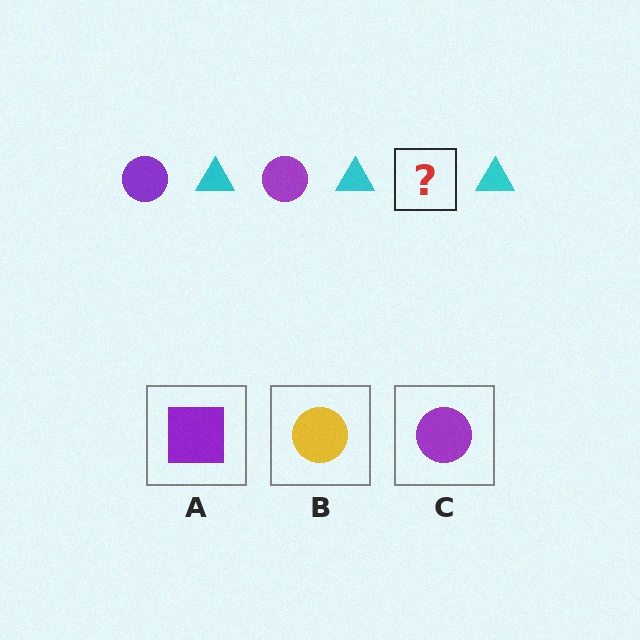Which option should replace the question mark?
Option C.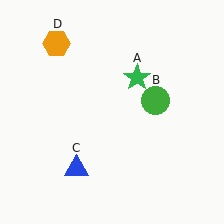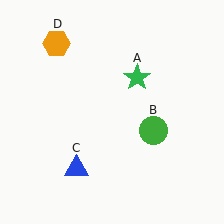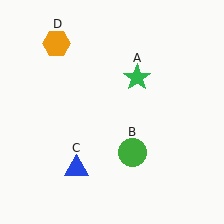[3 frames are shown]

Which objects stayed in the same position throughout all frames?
Green star (object A) and blue triangle (object C) and orange hexagon (object D) remained stationary.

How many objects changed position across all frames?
1 object changed position: green circle (object B).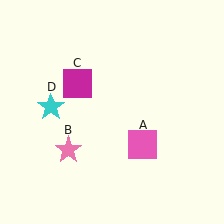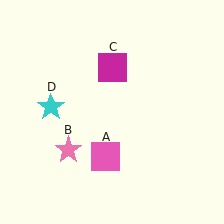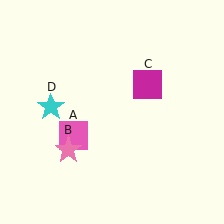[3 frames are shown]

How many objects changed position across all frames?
2 objects changed position: pink square (object A), magenta square (object C).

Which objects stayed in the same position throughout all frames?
Pink star (object B) and cyan star (object D) remained stationary.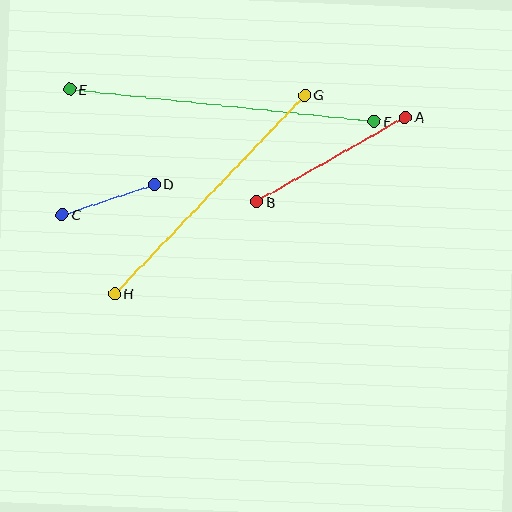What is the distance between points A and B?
The distance is approximately 171 pixels.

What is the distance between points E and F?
The distance is approximately 306 pixels.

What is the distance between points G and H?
The distance is approximately 275 pixels.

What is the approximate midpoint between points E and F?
The midpoint is at approximately (222, 105) pixels.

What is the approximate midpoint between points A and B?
The midpoint is at approximately (331, 159) pixels.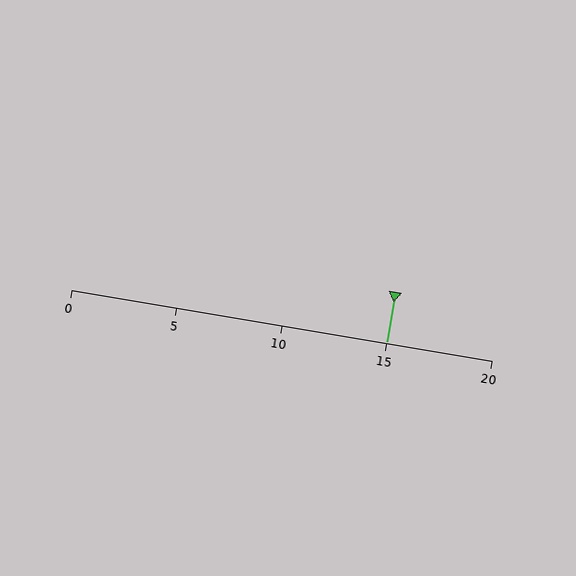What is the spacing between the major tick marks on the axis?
The major ticks are spaced 5 apart.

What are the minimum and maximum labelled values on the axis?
The axis runs from 0 to 20.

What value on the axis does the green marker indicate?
The marker indicates approximately 15.